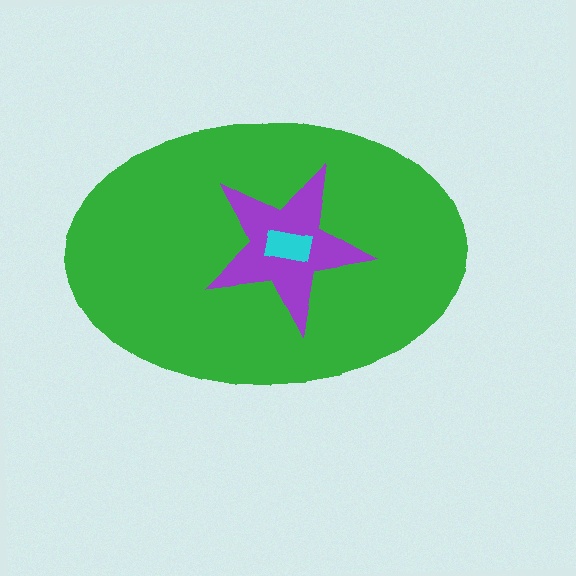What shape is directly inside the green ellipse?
The purple star.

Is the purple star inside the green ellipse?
Yes.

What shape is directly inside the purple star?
The cyan rectangle.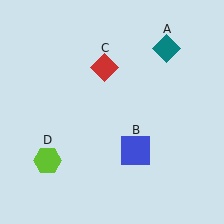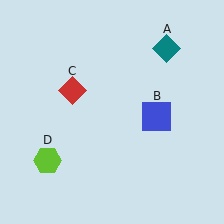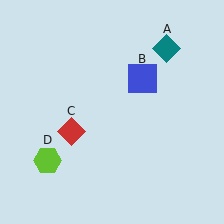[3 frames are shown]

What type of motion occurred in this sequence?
The blue square (object B), red diamond (object C) rotated counterclockwise around the center of the scene.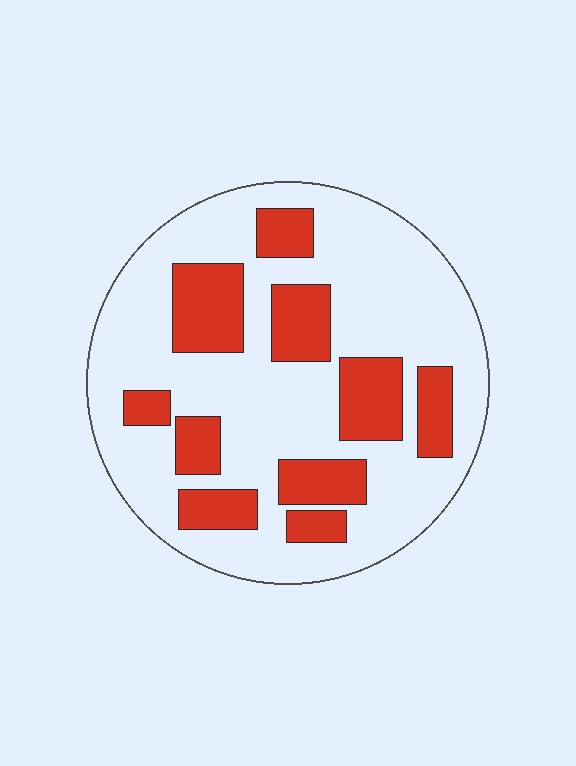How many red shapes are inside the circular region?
10.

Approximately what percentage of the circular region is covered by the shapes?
Approximately 30%.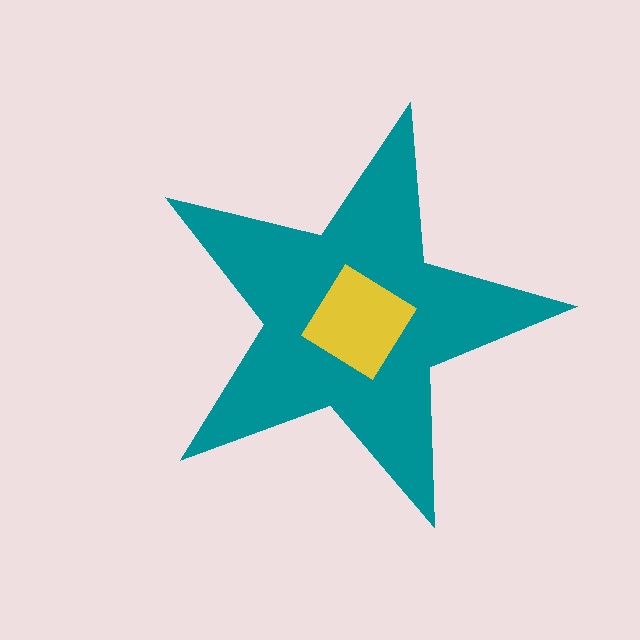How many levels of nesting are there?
2.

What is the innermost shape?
The yellow diamond.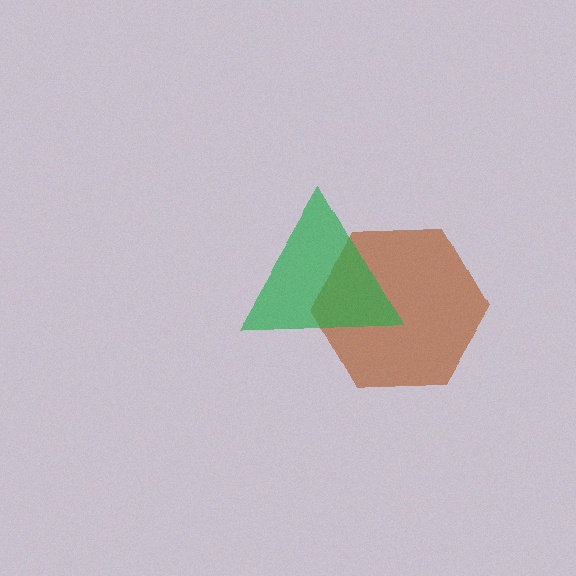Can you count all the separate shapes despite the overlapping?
Yes, there are 2 separate shapes.